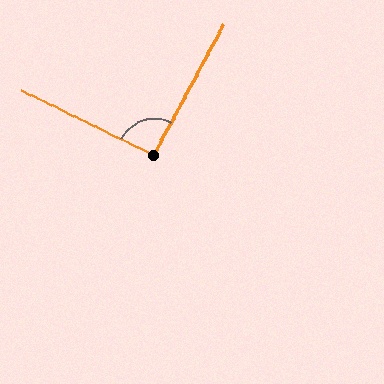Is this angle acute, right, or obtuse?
It is approximately a right angle.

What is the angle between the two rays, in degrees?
Approximately 92 degrees.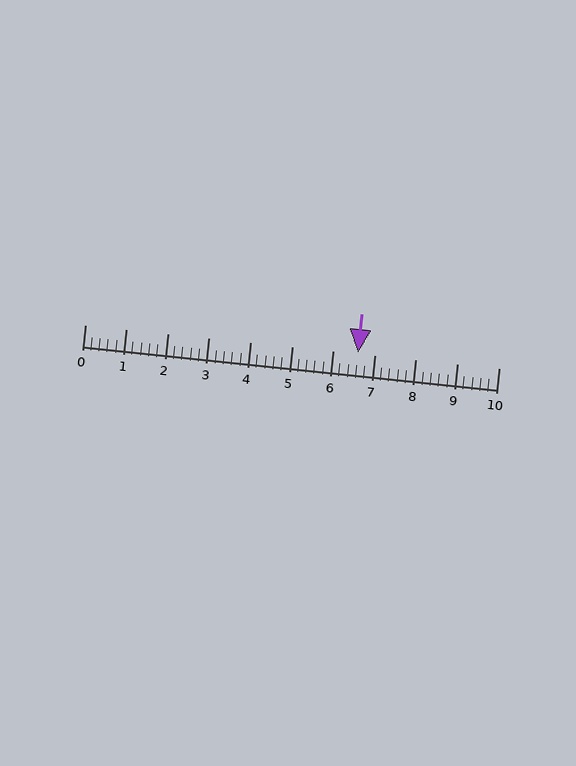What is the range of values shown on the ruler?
The ruler shows values from 0 to 10.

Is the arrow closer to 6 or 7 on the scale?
The arrow is closer to 7.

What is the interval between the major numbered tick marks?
The major tick marks are spaced 1 units apart.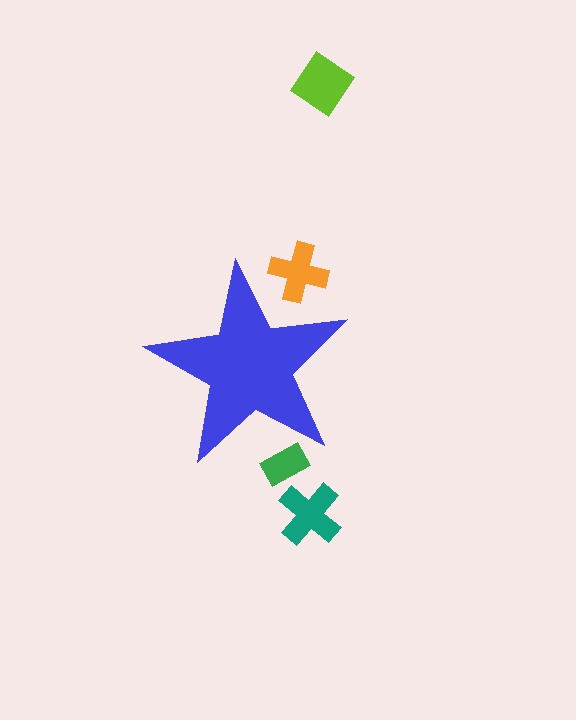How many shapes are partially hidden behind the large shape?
2 shapes are partially hidden.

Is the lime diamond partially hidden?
No, the lime diamond is fully visible.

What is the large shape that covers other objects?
A blue star.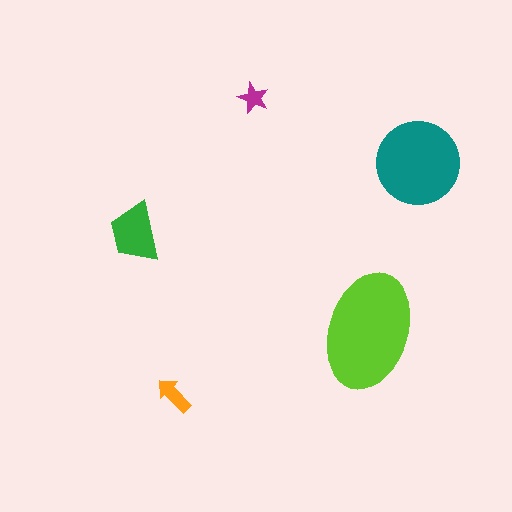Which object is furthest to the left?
The green trapezoid is leftmost.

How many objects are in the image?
There are 5 objects in the image.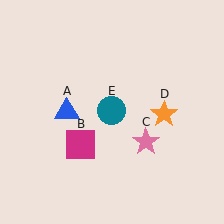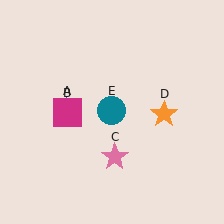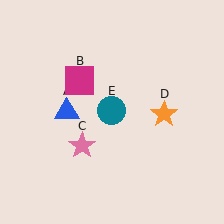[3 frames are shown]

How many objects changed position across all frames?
2 objects changed position: magenta square (object B), pink star (object C).